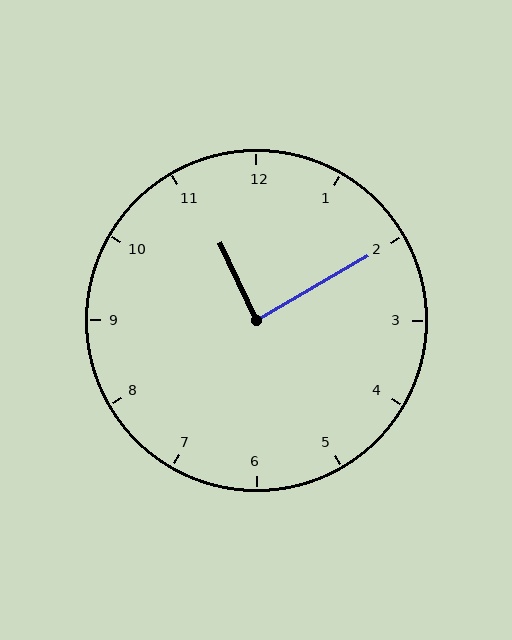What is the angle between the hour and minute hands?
Approximately 85 degrees.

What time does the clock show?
11:10.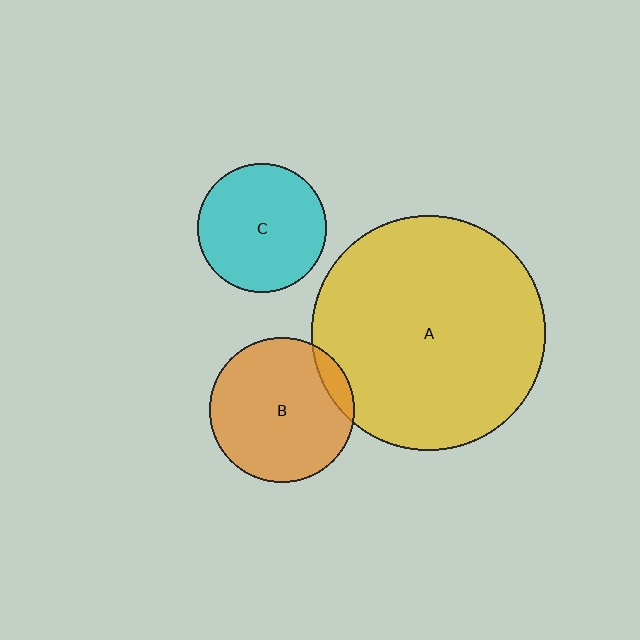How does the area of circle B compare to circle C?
Approximately 1.3 times.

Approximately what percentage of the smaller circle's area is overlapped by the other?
Approximately 10%.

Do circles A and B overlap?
Yes.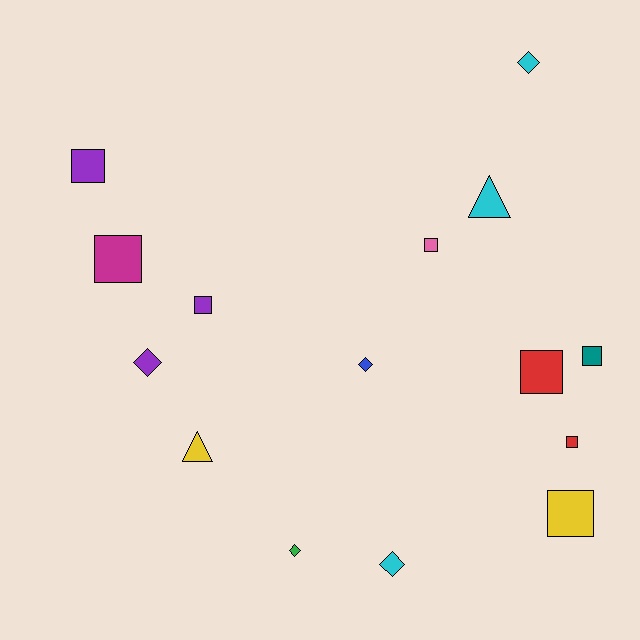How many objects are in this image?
There are 15 objects.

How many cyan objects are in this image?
There are 3 cyan objects.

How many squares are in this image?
There are 8 squares.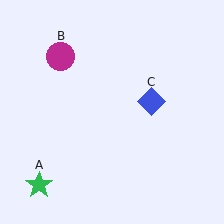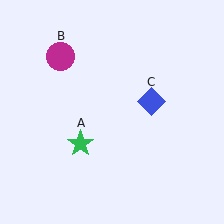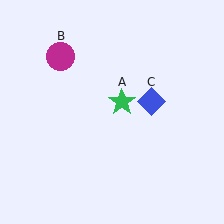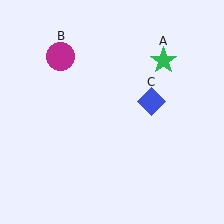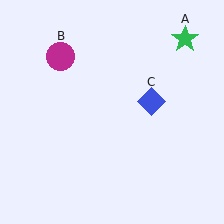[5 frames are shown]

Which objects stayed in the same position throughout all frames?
Magenta circle (object B) and blue diamond (object C) remained stationary.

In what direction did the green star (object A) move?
The green star (object A) moved up and to the right.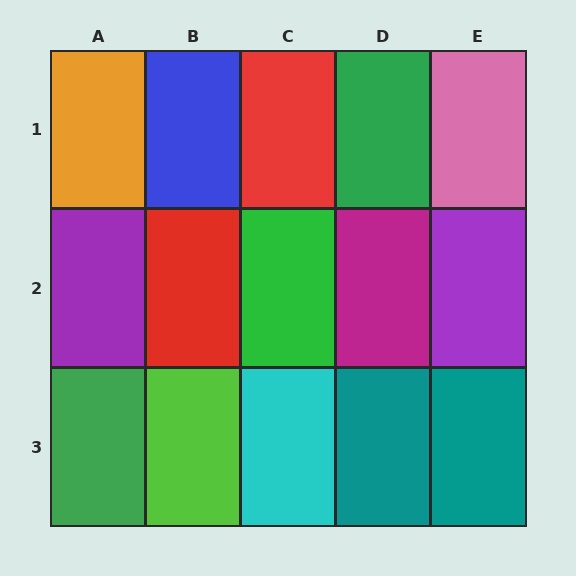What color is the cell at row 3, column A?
Green.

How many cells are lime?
1 cell is lime.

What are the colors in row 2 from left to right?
Purple, red, green, magenta, purple.